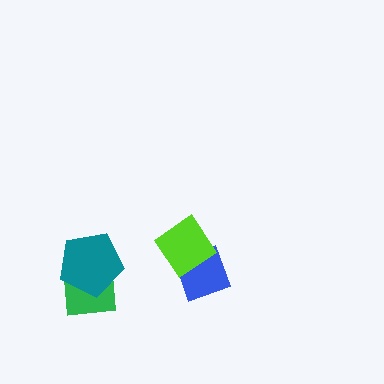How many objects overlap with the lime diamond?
1 object overlaps with the lime diamond.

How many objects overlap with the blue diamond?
1 object overlaps with the blue diamond.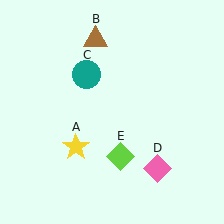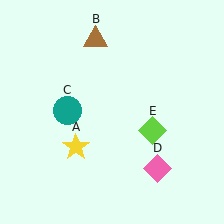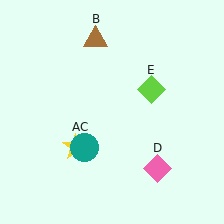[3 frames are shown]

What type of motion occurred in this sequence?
The teal circle (object C), lime diamond (object E) rotated counterclockwise around the center of the scene.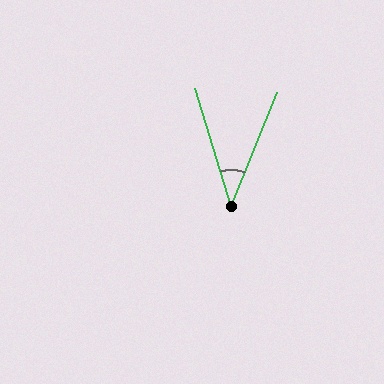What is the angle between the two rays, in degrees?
Approximately 39 degrees.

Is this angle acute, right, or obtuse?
It is acute.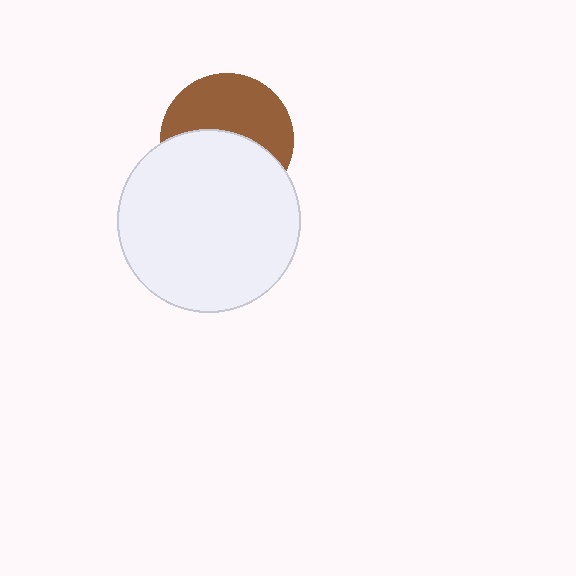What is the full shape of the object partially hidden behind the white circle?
The partially hidden object is a brown circle.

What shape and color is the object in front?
The object in front is a white circle.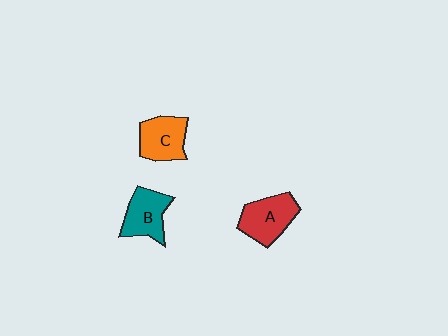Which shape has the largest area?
Shape A (red).